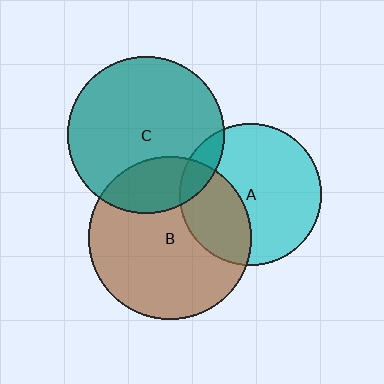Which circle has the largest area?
Circle B (brown).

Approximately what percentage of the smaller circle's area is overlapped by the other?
Approximately 10%.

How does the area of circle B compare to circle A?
Approximately 1.3 times.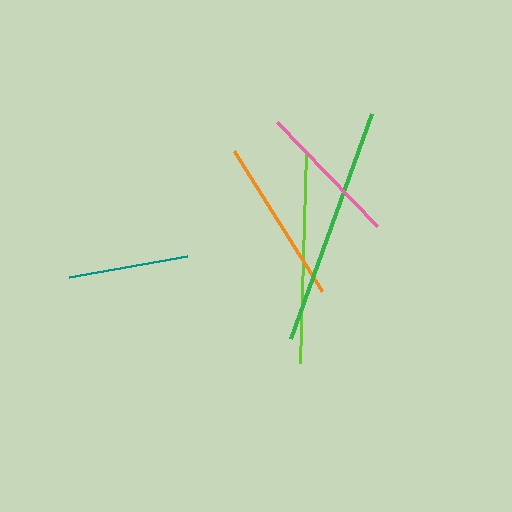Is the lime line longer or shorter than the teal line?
The lime line is longer than the teal line.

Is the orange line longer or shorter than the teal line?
The orange line is longer than the teal line.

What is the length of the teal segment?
The teal segment is approximately 119 pixels long.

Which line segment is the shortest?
The teal line is the shortest at approximately 119 pixels.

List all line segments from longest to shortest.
From longest to shortest: green, lime, orange, pink, teal.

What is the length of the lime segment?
The lime segment is approximately 211 pixels long.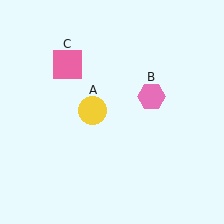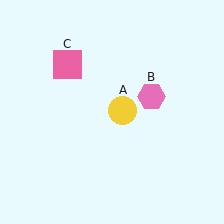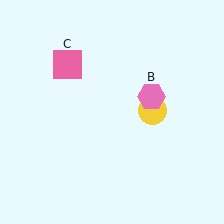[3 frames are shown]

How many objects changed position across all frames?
1 object changed position: yellow circle (object A).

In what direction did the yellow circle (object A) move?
The yellow circle (object A) moved right.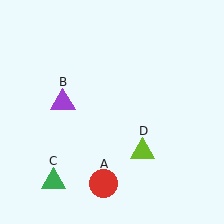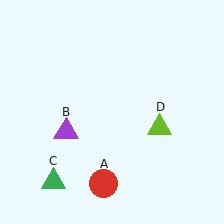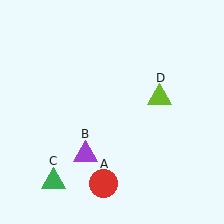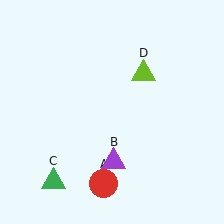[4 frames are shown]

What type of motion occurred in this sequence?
The purple triangle (object B), lime triangle (object D) rotated counterclockwise around the center of the scene.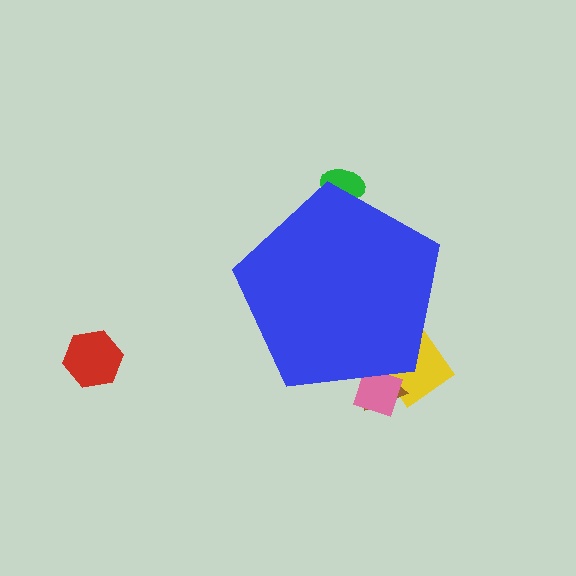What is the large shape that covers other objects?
A blue pentagon.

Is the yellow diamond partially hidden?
Yes, the yellow diamond is partially hidden behind the blue pentagon.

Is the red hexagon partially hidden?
No, the red hexagon is fully visible.